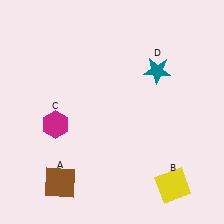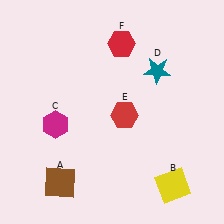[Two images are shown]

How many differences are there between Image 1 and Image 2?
There are 2 differences between the two images.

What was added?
A red hexagon (E), a red hexagon (F) were added in Image 2.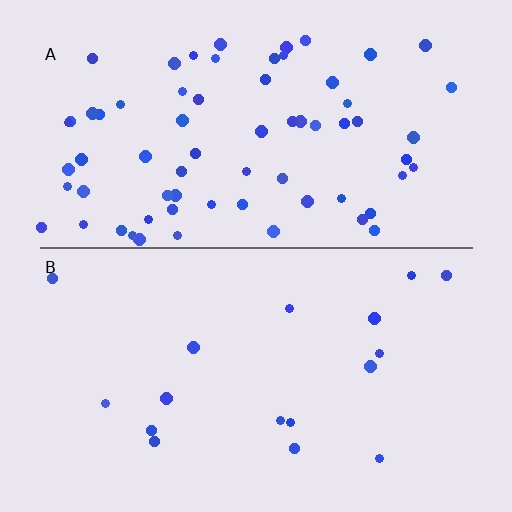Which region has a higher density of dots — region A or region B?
A (the top).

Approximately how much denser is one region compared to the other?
Approximately 4.1× — region A over region B.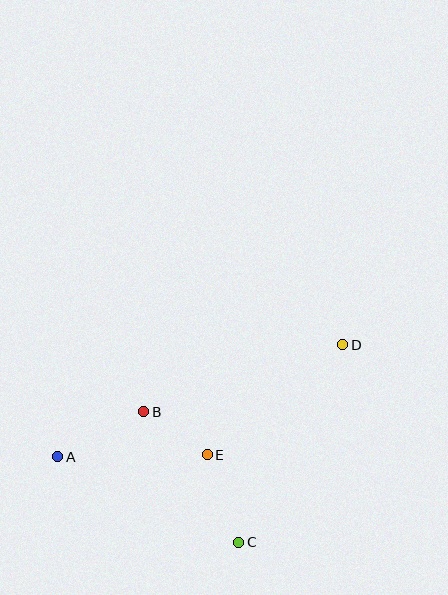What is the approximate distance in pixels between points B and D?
The distance between B and D is approximately 210 pixels.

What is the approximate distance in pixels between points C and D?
The distance between C and D is approximately 223 pixels.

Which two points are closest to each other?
Points B and E are closest to each other.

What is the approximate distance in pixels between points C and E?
The distance between C and E is approximately 93 pixels.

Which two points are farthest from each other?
Points A and D are farthest from each other.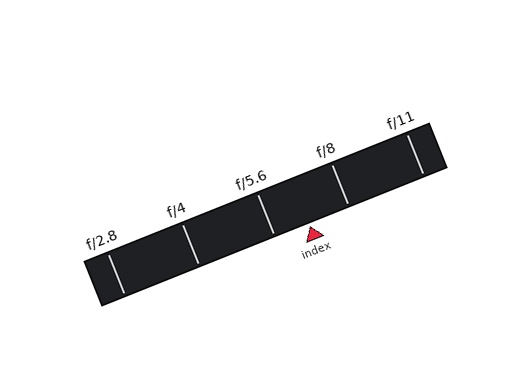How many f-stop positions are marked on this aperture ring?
There are 5 f-stop positions marked.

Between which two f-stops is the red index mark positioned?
The index mark is between f/5.6 and f/8.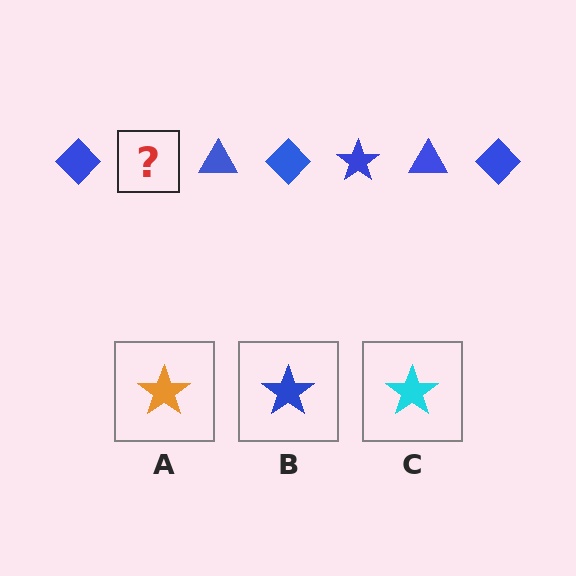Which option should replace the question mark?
Option B.